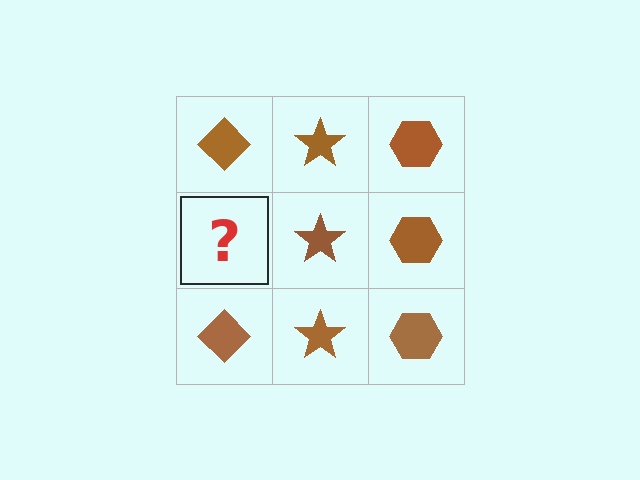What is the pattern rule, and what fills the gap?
The rule is that each column has a consistent shape. The gap should be filled with a brown diamond.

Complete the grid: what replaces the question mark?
The question mark should be replaced with a brown diamond.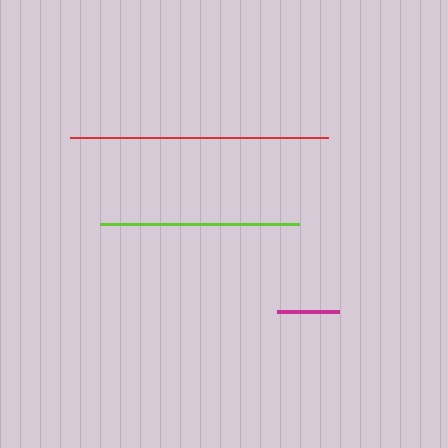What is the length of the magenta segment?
The magenta segment is approximately 62 pixels long.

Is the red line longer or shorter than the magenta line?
The red line is longer than the magenta line.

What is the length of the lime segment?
The lime segment is approximately 200 pixels long.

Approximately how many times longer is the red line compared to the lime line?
The red line is approximately 1.3 times the length of the lime line.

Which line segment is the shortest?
The magenta line is the shortest at approximately 62 pixels.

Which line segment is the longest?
The red line is the longest at approximately 258 pixels.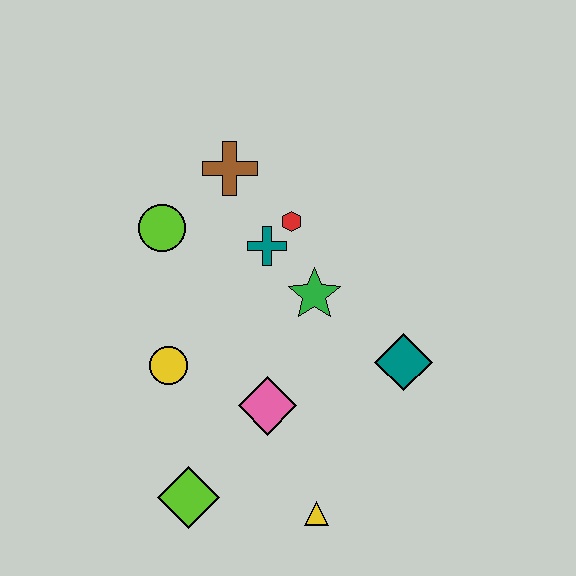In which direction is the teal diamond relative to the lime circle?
The teal diamond is to the right of the lime circle.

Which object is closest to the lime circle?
The brown cross is closest to the lime circle.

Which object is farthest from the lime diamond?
The brown cross is farthest from the lime diamond.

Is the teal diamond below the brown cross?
Yes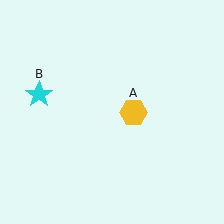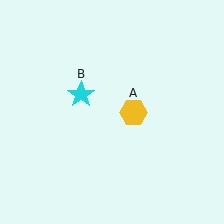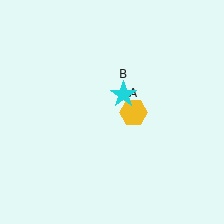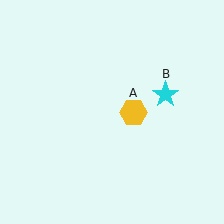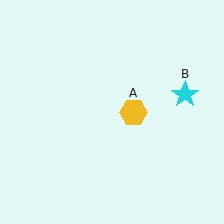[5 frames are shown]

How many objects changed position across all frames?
1 object changed position: cyan star (object B).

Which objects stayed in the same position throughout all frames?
Yellow hexagon (object A) remained stationary.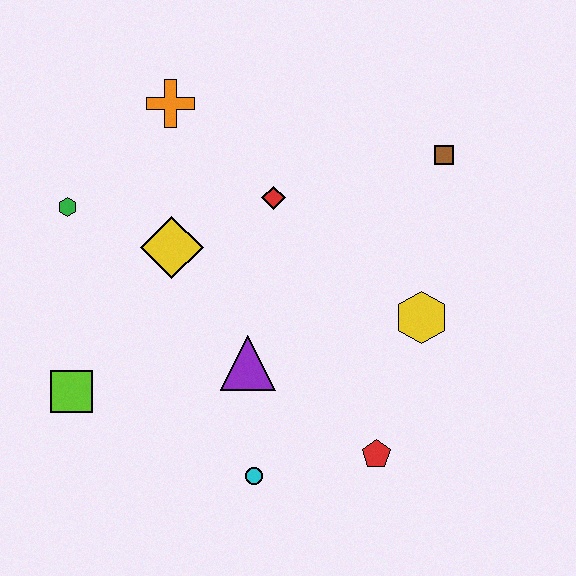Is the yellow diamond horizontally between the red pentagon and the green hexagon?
Yes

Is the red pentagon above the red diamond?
No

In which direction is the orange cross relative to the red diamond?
The orange cross is to the left of the red diamond.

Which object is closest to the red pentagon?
The cyan circle is closest to the red pentagon.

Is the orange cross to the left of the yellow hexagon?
Yes